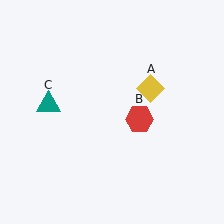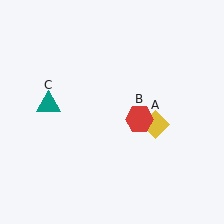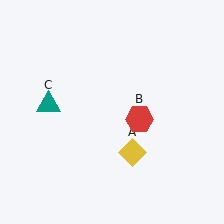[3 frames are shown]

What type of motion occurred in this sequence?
The yellow diamond (object A) rotated clockwise around the center of the scene.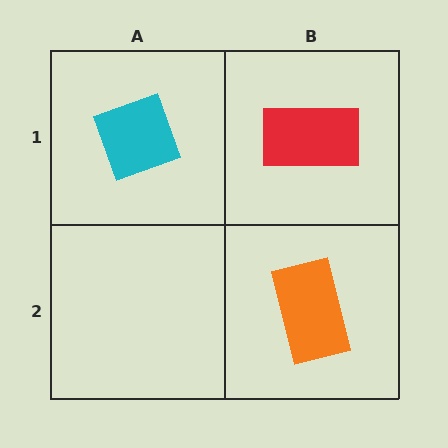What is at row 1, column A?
A cyan diamond.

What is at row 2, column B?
An orange rectangle.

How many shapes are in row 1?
2 shapes.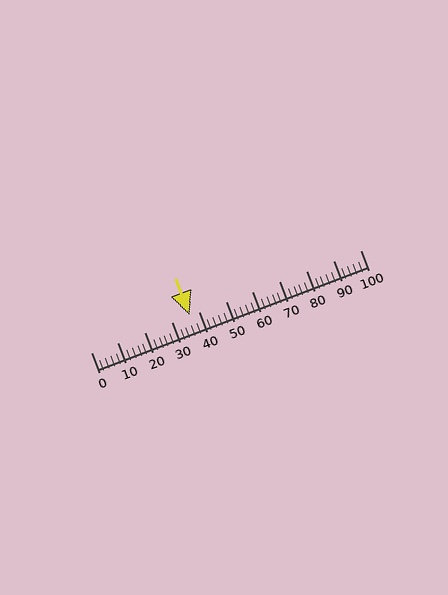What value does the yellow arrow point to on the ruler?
The yellow arrow points to approximately 37.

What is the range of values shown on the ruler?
The ruler shows values from 0 to 100.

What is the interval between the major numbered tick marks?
The major tick marks are spaced 10 units apart.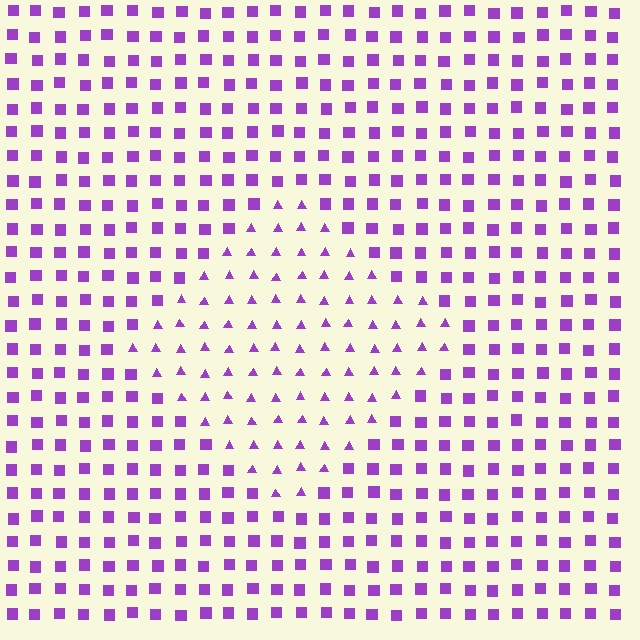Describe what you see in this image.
The image is filled with small purple elements arranged in a uniform grid. A diamond-shaped region contains triangles, while the surrounding area contains squares. The boundary is defined purely by the change in element shape.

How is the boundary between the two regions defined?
The boundary is defined by a change in element shape: triangles inside vs. squares outside. All elements share the same color and spacing.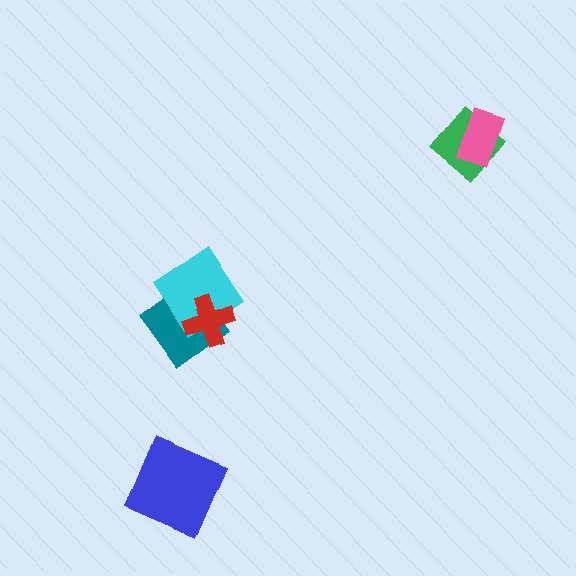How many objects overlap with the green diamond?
1 object overlaps with the green diamond.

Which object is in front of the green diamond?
The pink rectangle is in front of the green diamond.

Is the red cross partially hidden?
No, no other shape covers it.